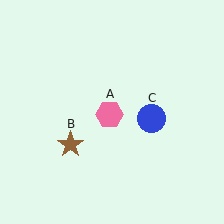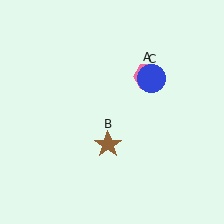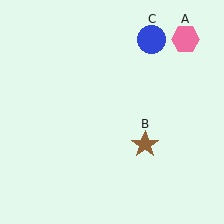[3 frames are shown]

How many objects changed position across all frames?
3 objects changed position: pink hexagon (object A), brown star (object B), blue circle (object C).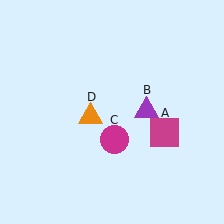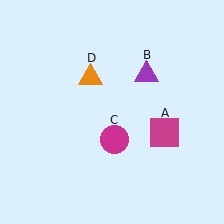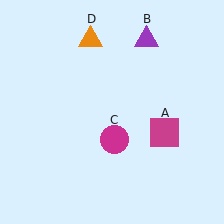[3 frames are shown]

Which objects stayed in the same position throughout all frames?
Magenta square (object A) and magenta circle (object C) remained stationary.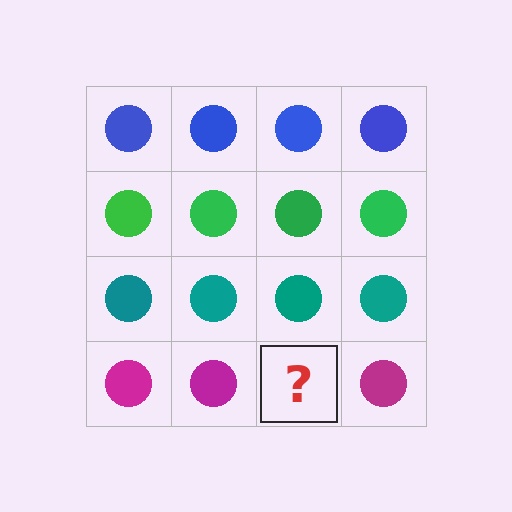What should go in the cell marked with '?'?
The missing cell should contain a magenta circle.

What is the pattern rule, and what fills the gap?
The rule is that each row has a consistent color. The gap should be filled with a magenta circle.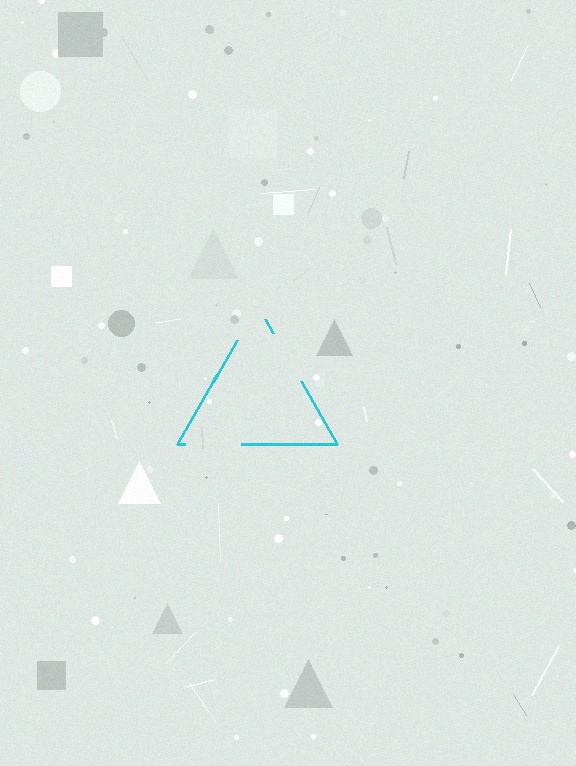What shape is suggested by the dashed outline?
The dashed outline suggests a triangle.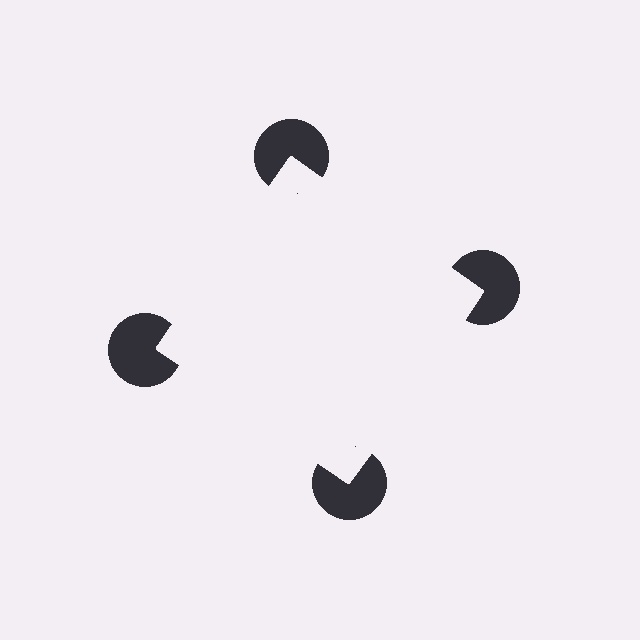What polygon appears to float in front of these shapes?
An illusory square — its edges are inferred from the aligned wedge cuts in the pac-man discs, not physically drawn.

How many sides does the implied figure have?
4 sides.